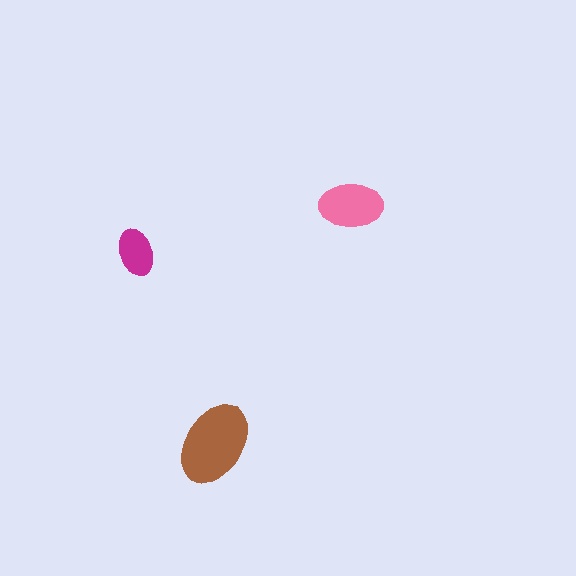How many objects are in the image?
There are 3 objects in the image.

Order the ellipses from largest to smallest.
the brown one, the pink one, the magenta one.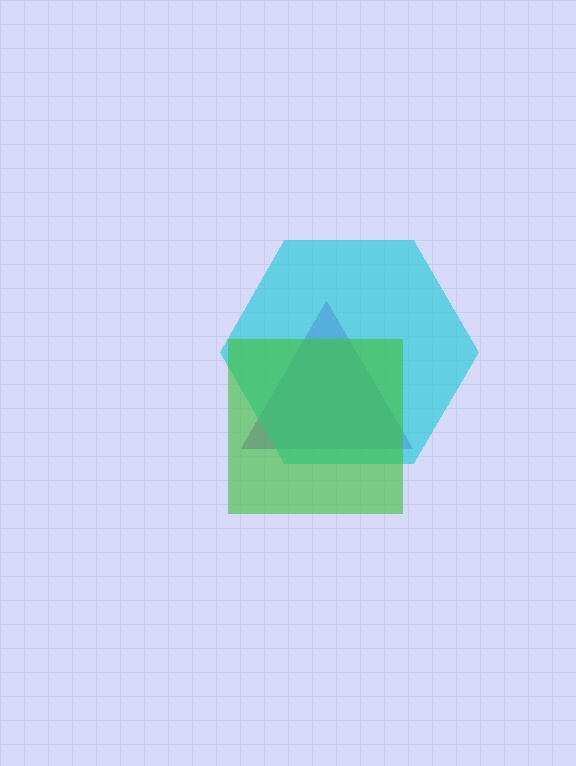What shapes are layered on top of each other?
The layered shapes are: a purple triangle, a cyan hexagon, a green square.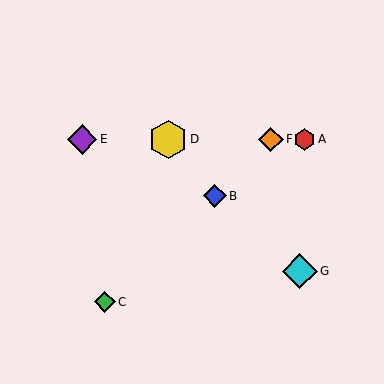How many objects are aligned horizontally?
4 objects (A, D, E, F) are aligned horizontally.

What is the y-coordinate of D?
Object D is at y≈139.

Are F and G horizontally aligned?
No, F is at y≈139 and G is at y≈271.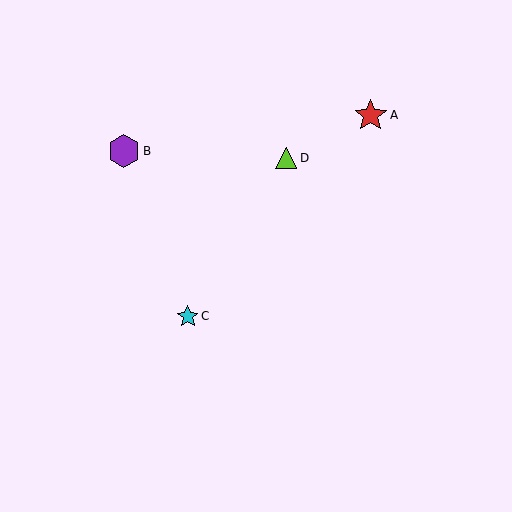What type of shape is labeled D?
Shape D is a lime triangle.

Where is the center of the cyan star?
The center of the cyan star is at (188, 316).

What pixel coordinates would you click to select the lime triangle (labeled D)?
Click at (286, 158) to select the lime triangle D.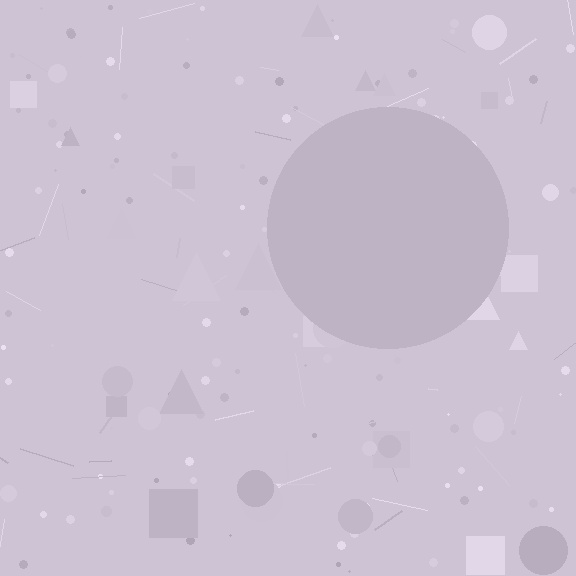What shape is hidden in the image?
A circle is hidden in the image.